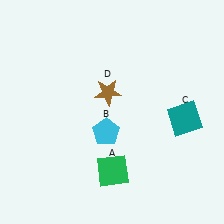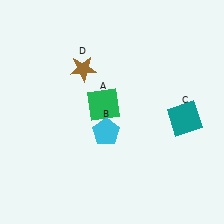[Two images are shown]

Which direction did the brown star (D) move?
The brown star (D) moved left.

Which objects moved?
The objects that moved are: the green square (A), the brown star (D).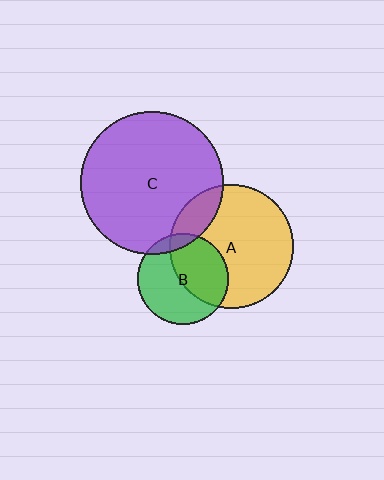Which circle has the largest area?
Circle C (purple).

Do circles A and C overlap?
Yes.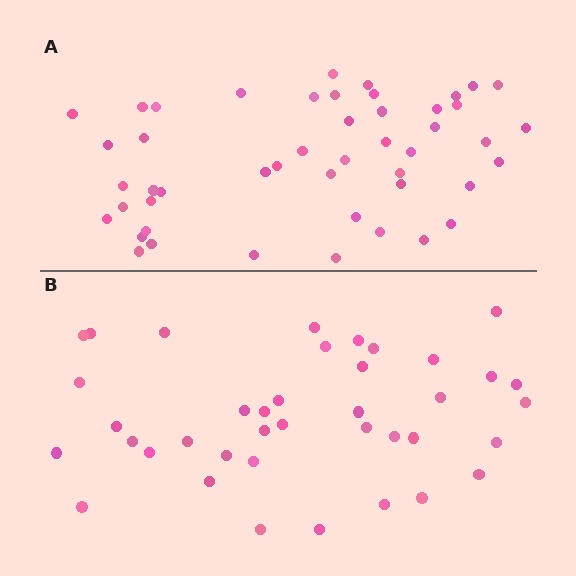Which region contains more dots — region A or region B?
Region A (the top region) has more dots.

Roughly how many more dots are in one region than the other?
Region A has roughly 8 or so more dots than region B.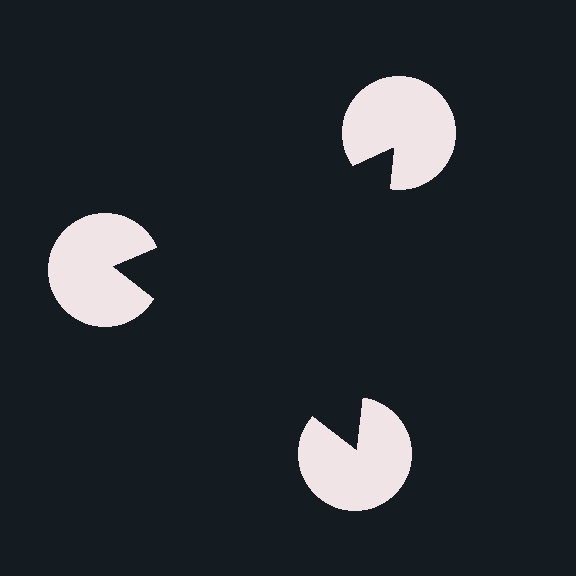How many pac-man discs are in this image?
There are 3 — one at each vertex of the illusory triangle.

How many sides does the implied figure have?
3 sides.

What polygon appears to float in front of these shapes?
An illusory triangle — its edges are inferred from the aligned wedge cuts in the pac-man discs, not physically drawn.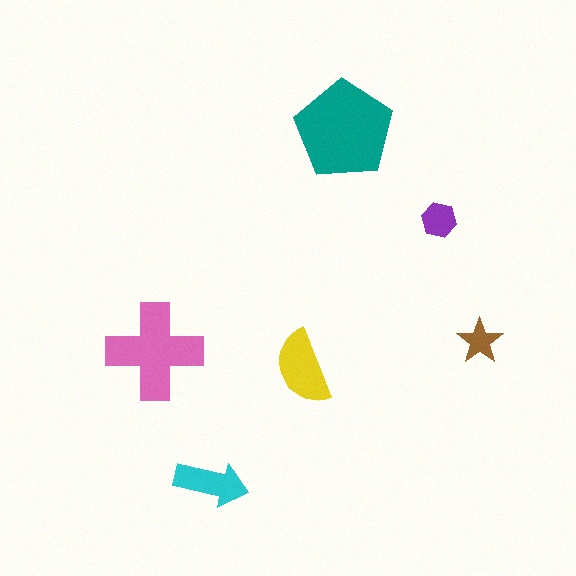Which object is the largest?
The teal pentagon.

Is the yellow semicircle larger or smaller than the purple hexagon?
Larger.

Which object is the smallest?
The brown star.